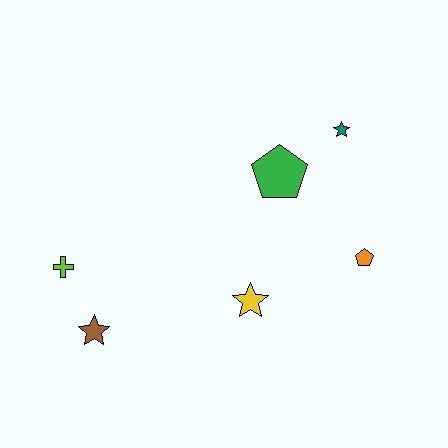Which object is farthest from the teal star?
The brown star is farthest from the teal star.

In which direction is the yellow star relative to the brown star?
The yellow star is to the right of the brown star.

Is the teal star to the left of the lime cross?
No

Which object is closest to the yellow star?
The orange pentagon is closest to the yellow star.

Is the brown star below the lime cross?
Yes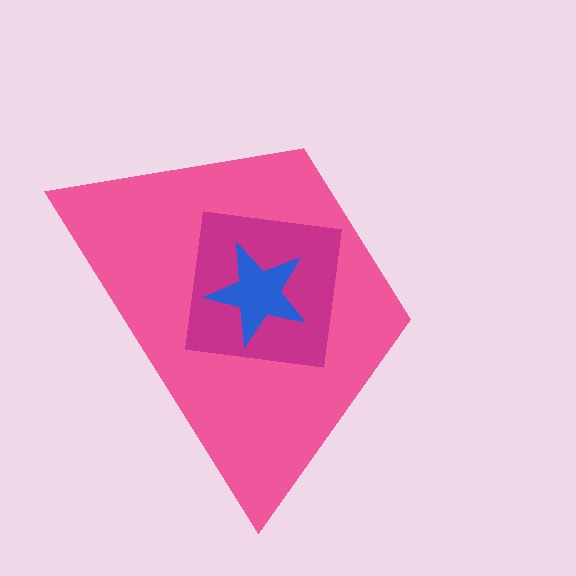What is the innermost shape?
The blue star.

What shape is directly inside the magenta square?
The blue star.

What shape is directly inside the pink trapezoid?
The magenta square.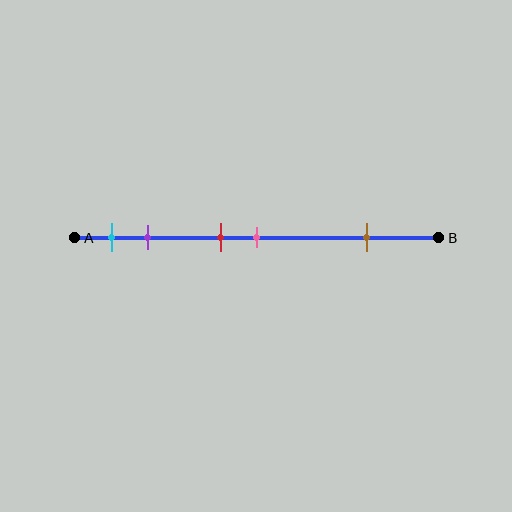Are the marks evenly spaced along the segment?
No, the marks are not evenly spaced.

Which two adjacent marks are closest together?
The red and pink marks are the closest adjacent pair.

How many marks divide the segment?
There are 5 marks dividing the segment.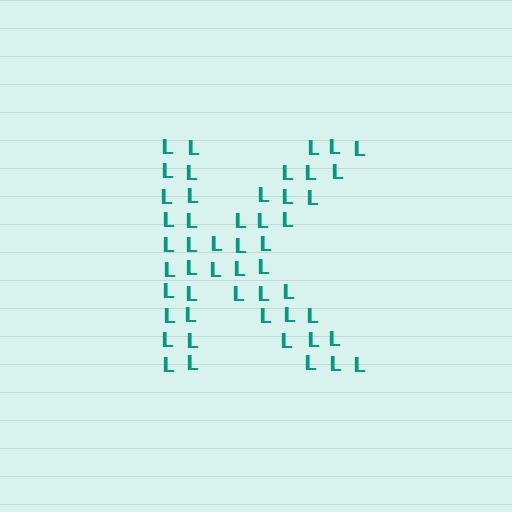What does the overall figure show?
The overall figure shows the letter K.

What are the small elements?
The small elements are letter L's.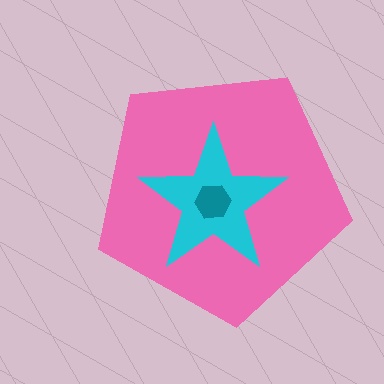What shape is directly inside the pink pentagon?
The cyan star.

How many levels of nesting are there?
3.